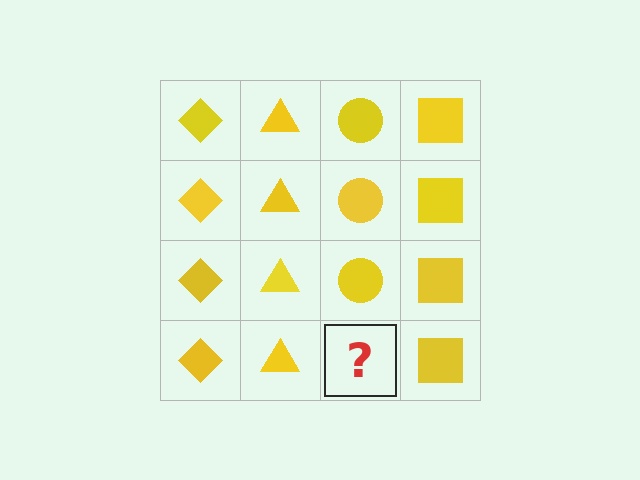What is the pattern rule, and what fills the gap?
The rule is that each column has a consistent shape. The gap should be filled with a yellow circle.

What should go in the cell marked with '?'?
The missing cell should contain a yellow circle.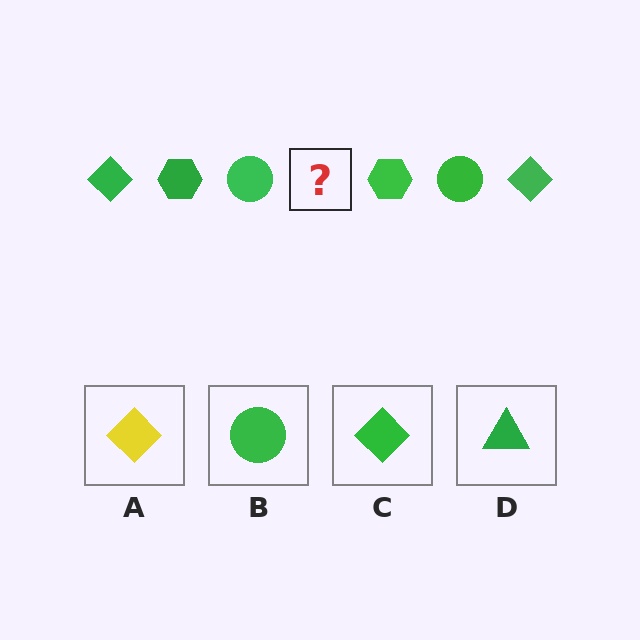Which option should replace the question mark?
Option C.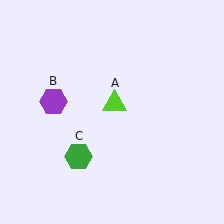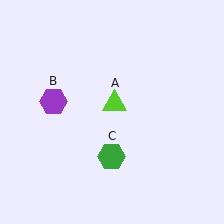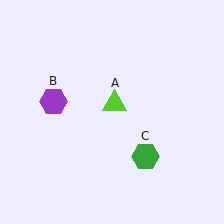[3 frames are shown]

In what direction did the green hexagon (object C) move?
The green hexagon (object C) moved right.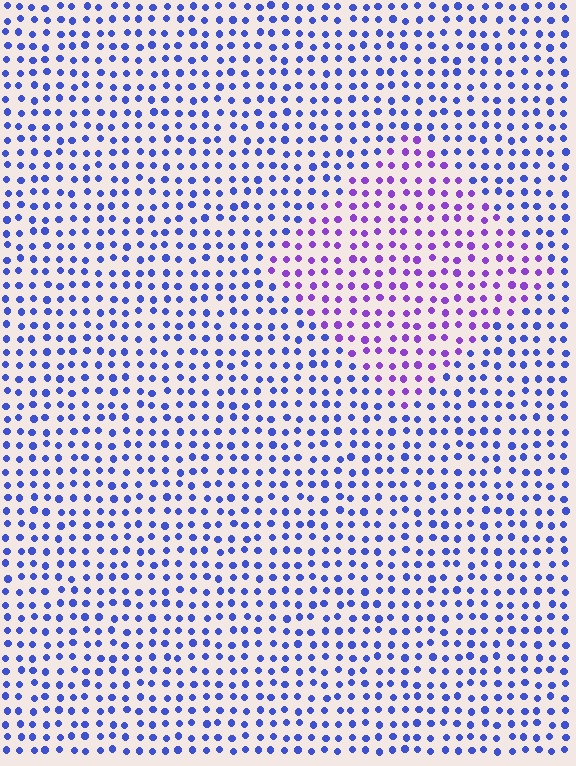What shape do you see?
I see a diamond.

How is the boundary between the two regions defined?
The boundary is defined purely by a slight shift in hue (about 42 degrees). Spacing, size, and orientation are identical on both sides.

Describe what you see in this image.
The image is filled with small blue elements in a uniform arrangement. A diamond-shaped region is visible where the elements are tinted to a slightly different hue, forming a subtle color boundary.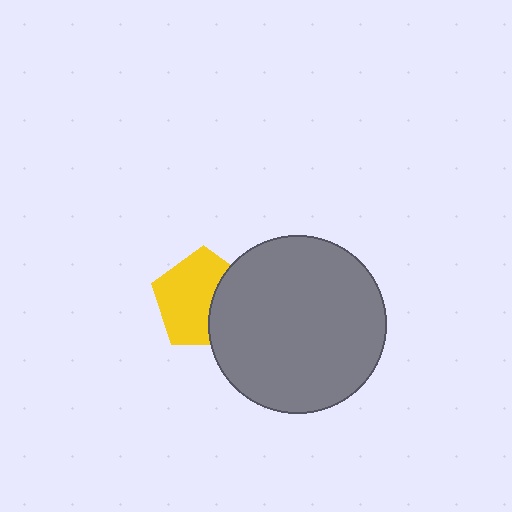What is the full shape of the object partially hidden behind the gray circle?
The partially hidden object is a yellow pentagon.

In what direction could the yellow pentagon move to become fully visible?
The yellow pentagon could move left. That would shift it out from behind the gray circle entirely.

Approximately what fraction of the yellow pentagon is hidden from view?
Roughly 35% of the yellow pentagon is hidden behind the gray circle.